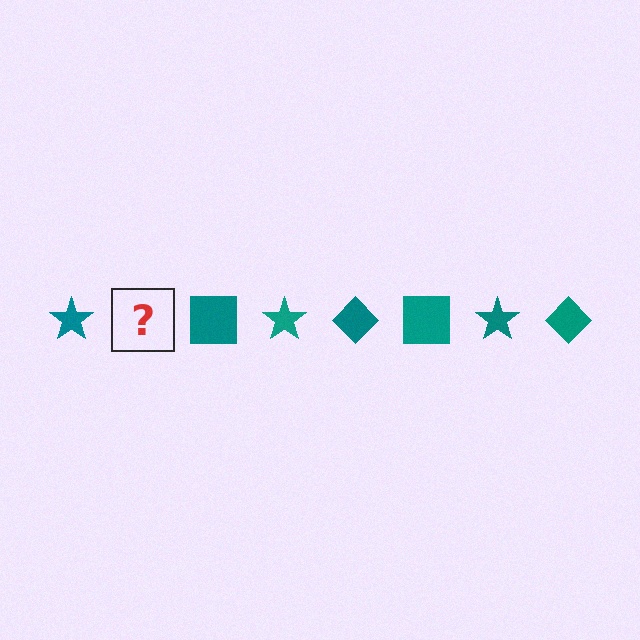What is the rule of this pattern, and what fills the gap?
The rule is that the pattern cycles through star, diamond, square shapes in teal. The gap should be filled with a teal diamond.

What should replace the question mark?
The question mark should be replaced with a teal diamond.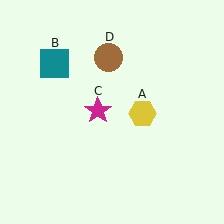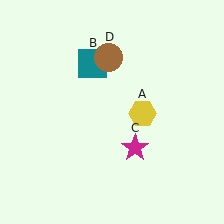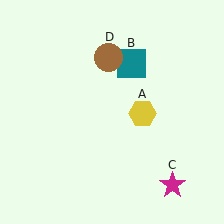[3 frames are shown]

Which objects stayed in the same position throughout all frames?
Yellow hexagon (object A) and brown circle (object D) remained stationary.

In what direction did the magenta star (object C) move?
The magenta star (object C) moved down and to the right.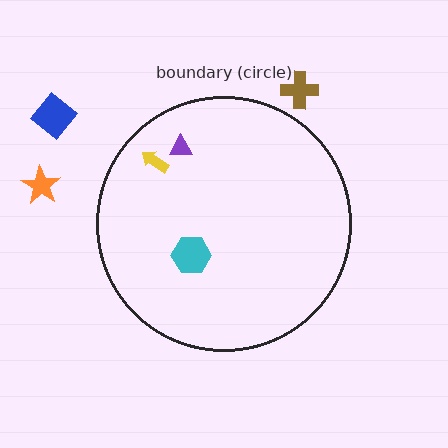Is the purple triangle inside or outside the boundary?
Inside.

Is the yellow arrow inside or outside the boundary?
Inside.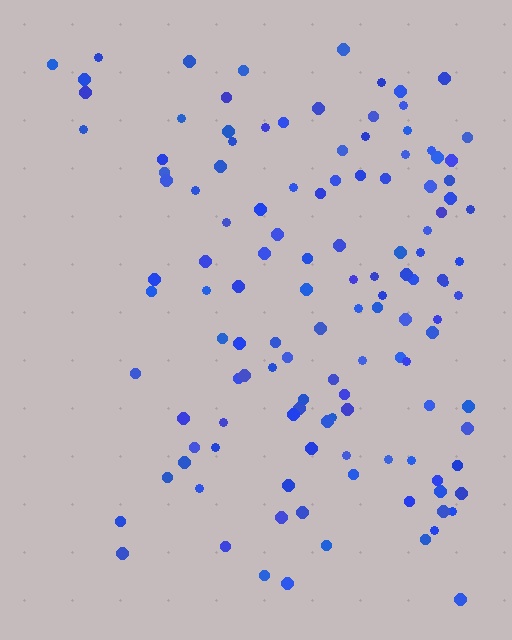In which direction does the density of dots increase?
From left to right, with the right side densest.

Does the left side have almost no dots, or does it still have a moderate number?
Still a moderate number, just noticeably fewer than the right.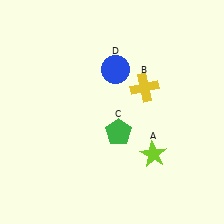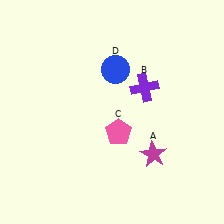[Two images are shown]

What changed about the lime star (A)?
In Image 1, A is lime. In Image 2, it changed to magenta.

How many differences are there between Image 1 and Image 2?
There are 3 differences between the two images.